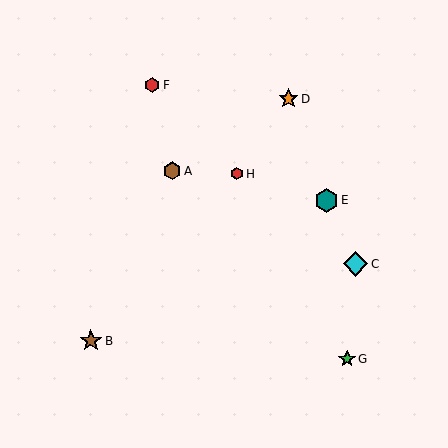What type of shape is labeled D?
Shape D is an orange star.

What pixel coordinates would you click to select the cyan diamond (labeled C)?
Click at (356, 264) to select the cyan diamond C.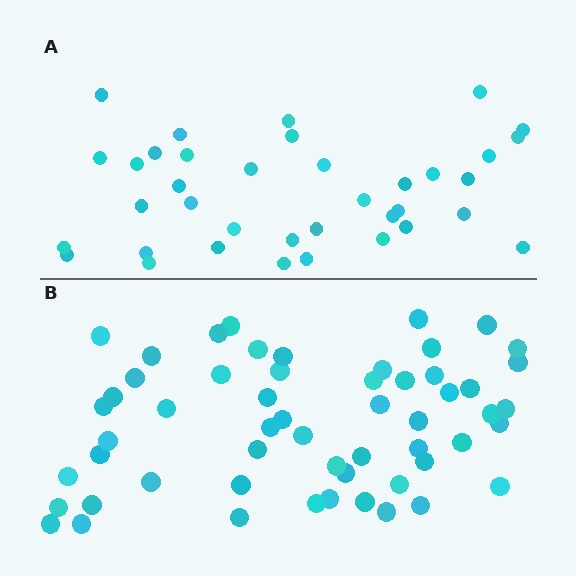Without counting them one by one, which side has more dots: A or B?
Region B (the bottom region) has more dots.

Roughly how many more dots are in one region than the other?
Region B has approximately 20 more dots than region A.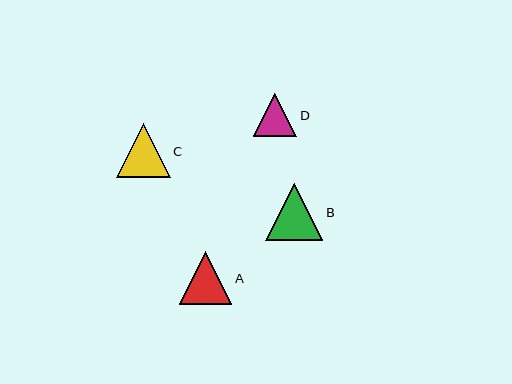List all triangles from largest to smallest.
From largest to smallest: B, C, A, D.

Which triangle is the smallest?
Triangle D is the smallest with a size of approximately 44 pixels.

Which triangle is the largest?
Triangle B is the largest with a size of approximately 57 pixels.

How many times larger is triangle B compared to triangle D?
Triangle B is approximately 1.3 times the size of triangle D.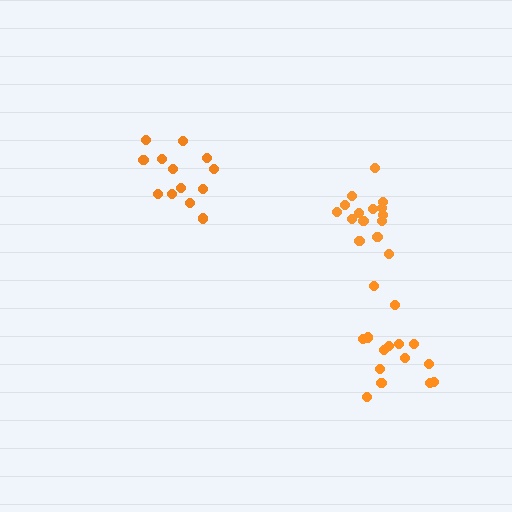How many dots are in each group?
Group 1: 13 dots, Group 2: 15 dots, Group 3: 15 dots (43 total).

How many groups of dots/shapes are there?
There are 3 groups.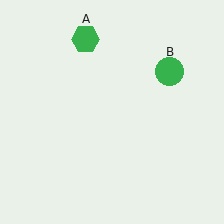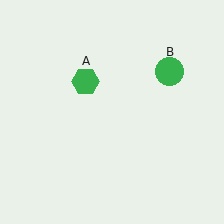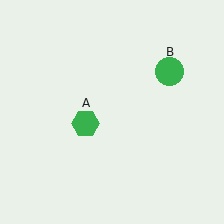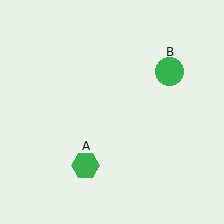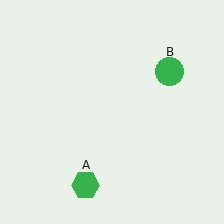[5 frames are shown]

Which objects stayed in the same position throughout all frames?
Green circle (object B) remained stationary.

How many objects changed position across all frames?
1 object changed position: green hexagon (object A).